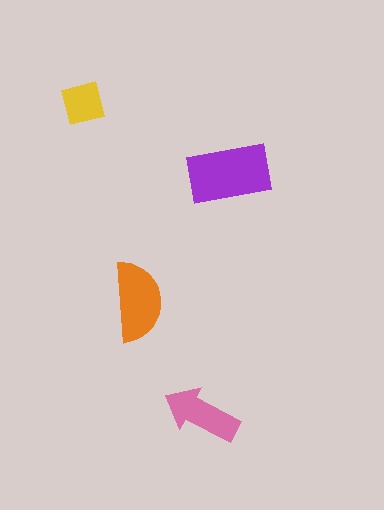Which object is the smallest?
The yellow square.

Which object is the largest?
The purple rectangle.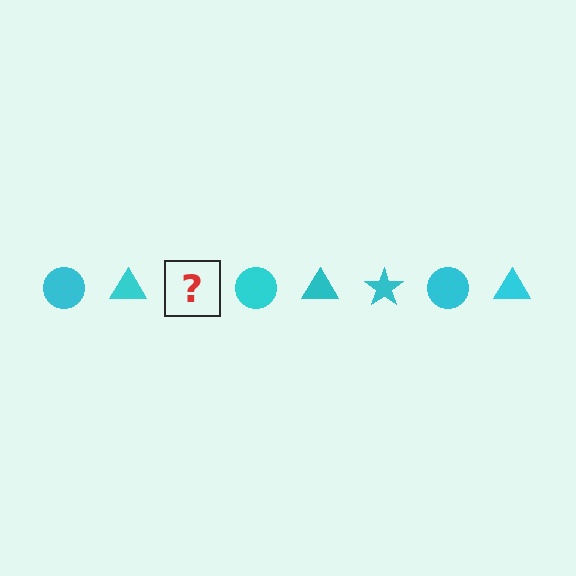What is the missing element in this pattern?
The missing element is a cyan star.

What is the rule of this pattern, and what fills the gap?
The rule is that the pattern cycles through circle, triangle, star shapes in cyan. The gap should be filled with a cyan star.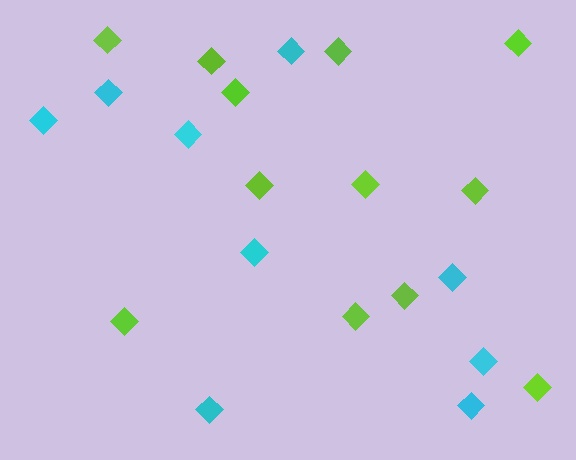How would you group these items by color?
There are 2 groups: one group of lime diamonds (12) and one group of cyan diamonds (9).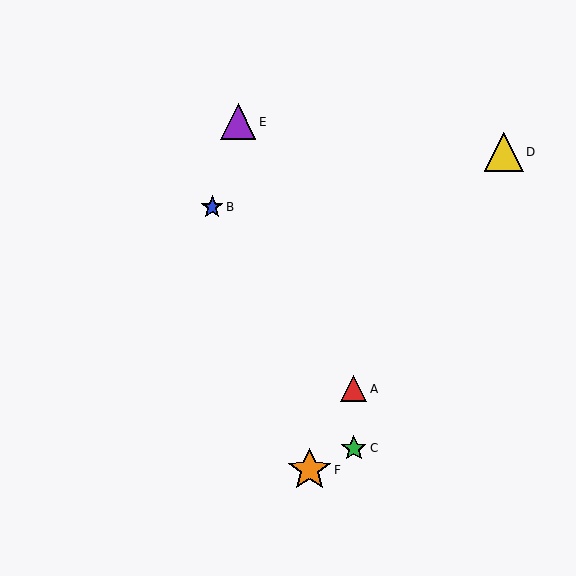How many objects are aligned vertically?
2 objects (A, C) are aligned vertically.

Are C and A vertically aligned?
Yes, both are at x≈354.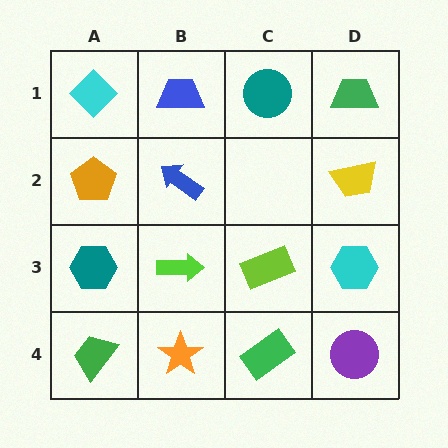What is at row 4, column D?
A purple circle.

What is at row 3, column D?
A cyan hexagon.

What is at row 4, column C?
A green rectangle.